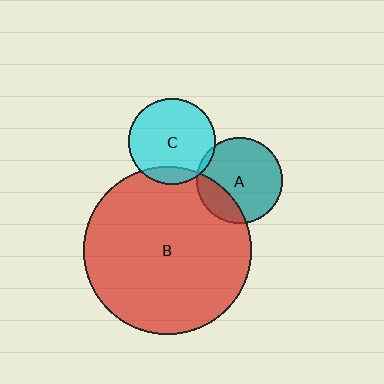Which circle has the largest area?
Circle B (red).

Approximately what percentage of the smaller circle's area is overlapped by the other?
Approximately 25%.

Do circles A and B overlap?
Yes.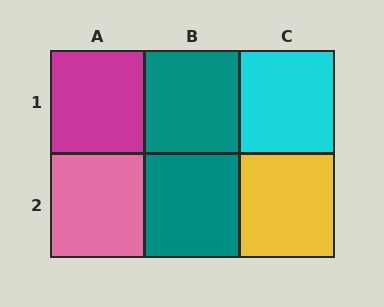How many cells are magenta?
1 cell is magenta.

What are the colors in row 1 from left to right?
Magenta, teal, cyan.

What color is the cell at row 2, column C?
Yellow.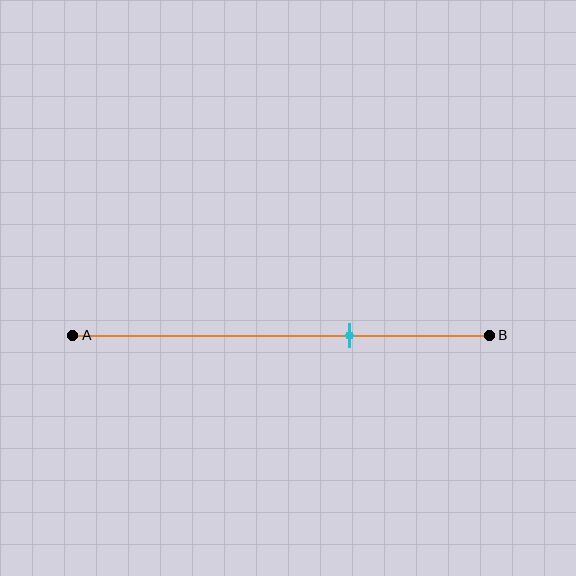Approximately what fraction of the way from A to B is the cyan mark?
The cyan mark is approximately 65% of the way from A to B.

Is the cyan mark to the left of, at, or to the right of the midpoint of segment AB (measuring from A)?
The cyan mark is to the right of the midpoint of segment AB.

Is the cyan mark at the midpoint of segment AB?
No, the mark is at about 65% from A, not at the 50% midpoint.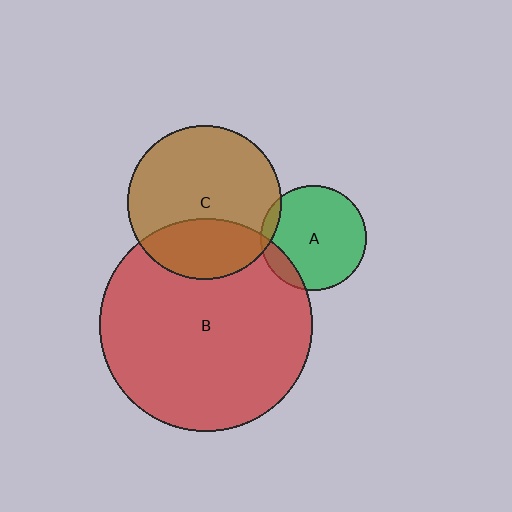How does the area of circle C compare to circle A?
Approximately 2.1 times.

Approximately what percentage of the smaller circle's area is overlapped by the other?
Approximately 30%.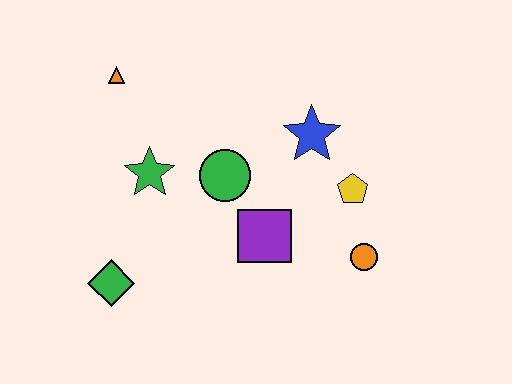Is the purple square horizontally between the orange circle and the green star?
Yes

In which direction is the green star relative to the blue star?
The green star is to the left of the blue star.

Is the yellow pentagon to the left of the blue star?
No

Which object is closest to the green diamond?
The green star is closest to the green diamond.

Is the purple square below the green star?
Yes